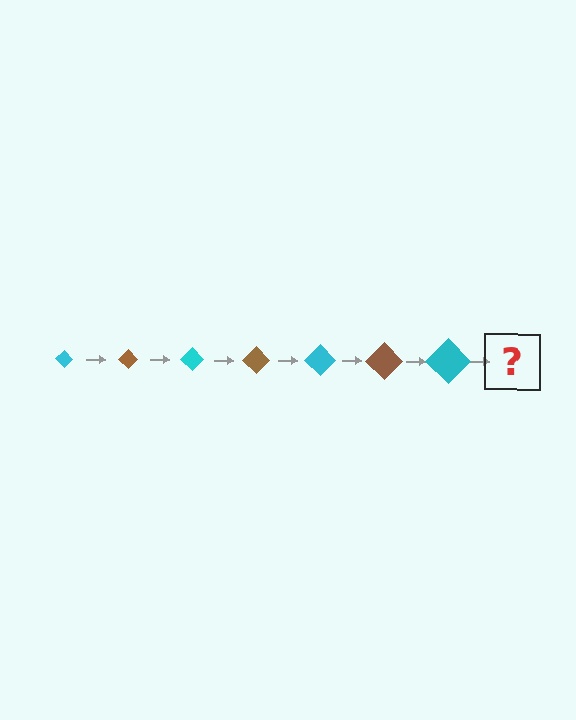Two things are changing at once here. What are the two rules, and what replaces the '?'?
The two rules are that the diamond grows larger each step and the color cycles through cyan and brown. The '?' should be a brown diamond, larger than the previous one.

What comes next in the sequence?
The next element should be a brown diamond, larger than the previous one.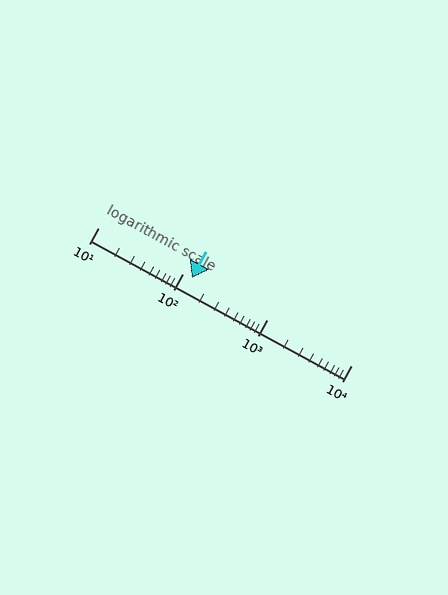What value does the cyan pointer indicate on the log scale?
The pointer indicates approximately 130.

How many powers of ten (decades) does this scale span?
The scale spans 3 decades, from 10 to 10000.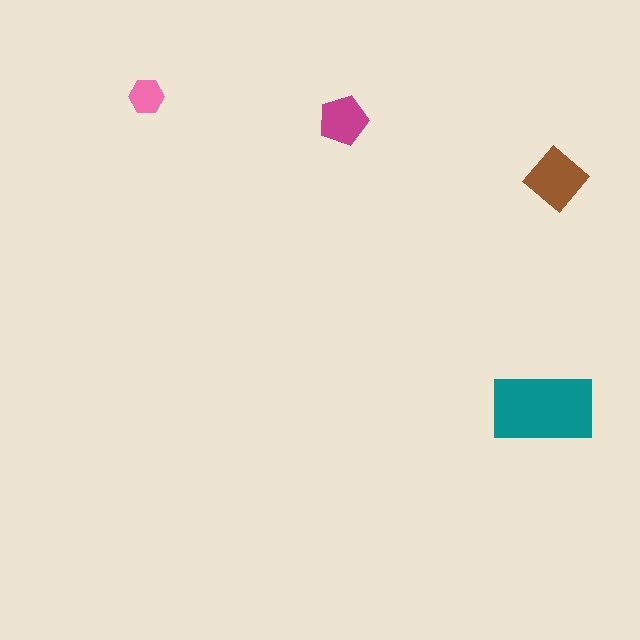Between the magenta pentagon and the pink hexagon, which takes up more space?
The magenta pentagon.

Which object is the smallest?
The pink hexagon.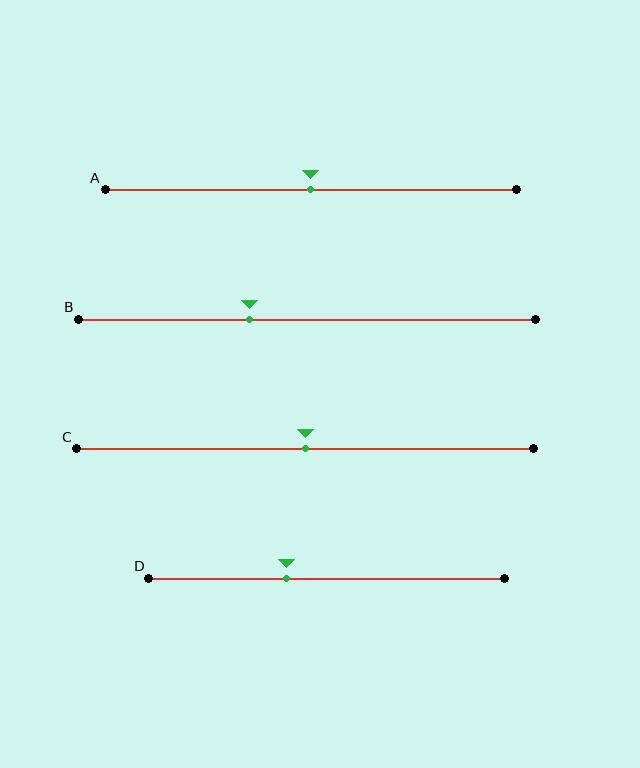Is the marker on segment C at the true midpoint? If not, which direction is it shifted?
Yes, the marker on segment C is at the true midpoint.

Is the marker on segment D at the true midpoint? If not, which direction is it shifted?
No, the marker on segment D is shifted to the left by about 11% of the segment length.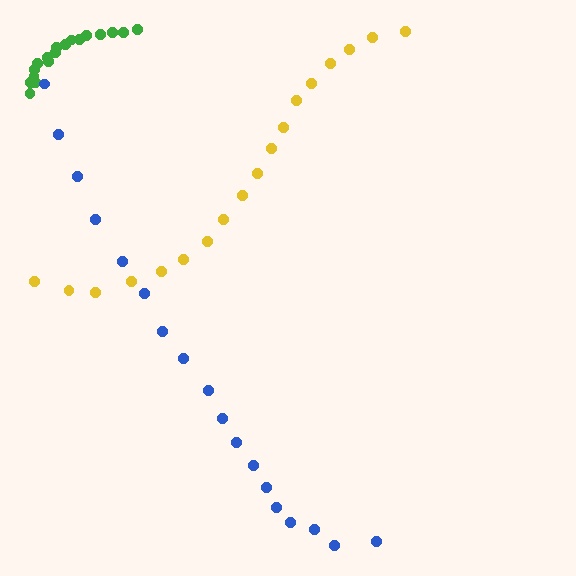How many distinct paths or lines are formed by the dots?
There are 3 distinct paths.